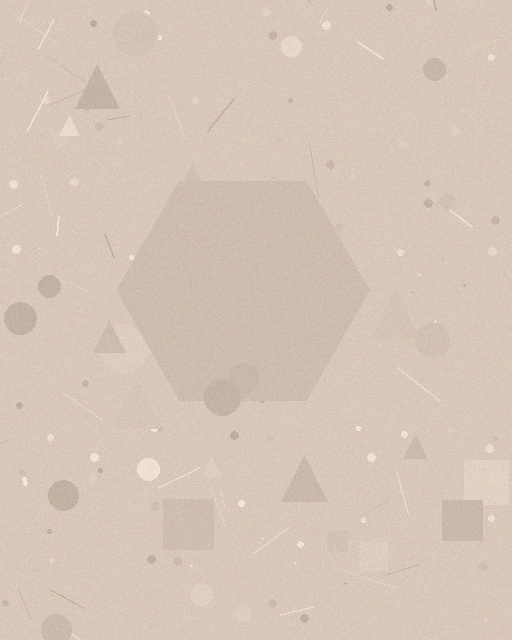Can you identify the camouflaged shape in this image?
The camouflaged shape is a hexagon.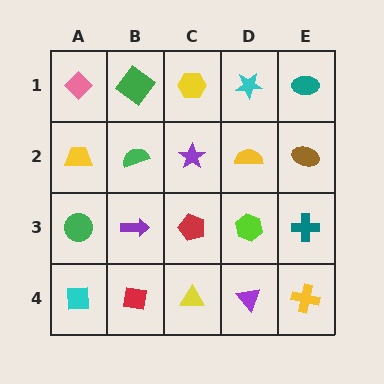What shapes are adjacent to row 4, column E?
A teal cross (row 3, column E), a purple triangle (row 4, column D).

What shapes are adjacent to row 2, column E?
A teal ellipse (row 1, column E), a teal cross (row 3, column E), a yellow semicircle (row 2, column D).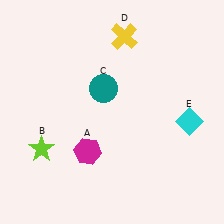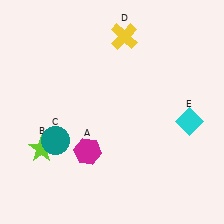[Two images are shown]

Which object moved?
The teal circle (C) moved down.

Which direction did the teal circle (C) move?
The teal circle (C) moved down.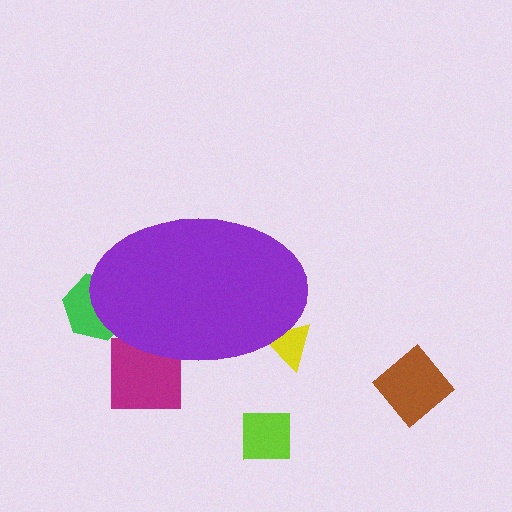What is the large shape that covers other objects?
A purple ellipse.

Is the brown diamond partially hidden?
No, the brown diamond is fully visible.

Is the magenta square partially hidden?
Yes, the magenta square is partially hidden behind the purple ellipse.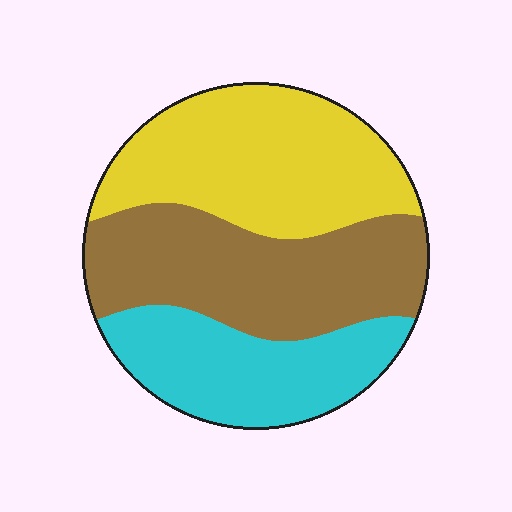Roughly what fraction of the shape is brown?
Brown covers around 35% of the shape.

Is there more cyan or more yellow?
Yellow.